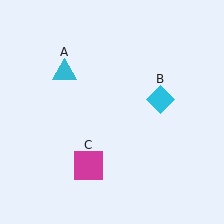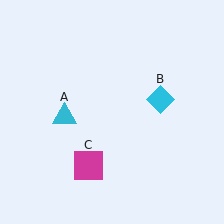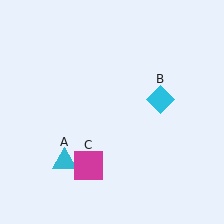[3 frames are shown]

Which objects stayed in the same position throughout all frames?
Cyan diamond (object B) and magenta square (object C) remained stationary.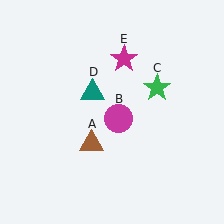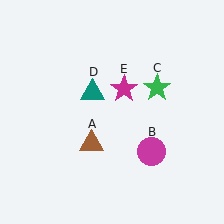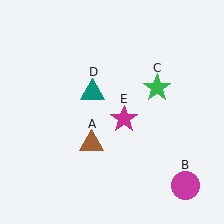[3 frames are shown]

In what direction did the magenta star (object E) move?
The magenta star (object E) moved down.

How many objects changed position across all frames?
2 objects changed position: magenta circle (object B), magenta star (object E).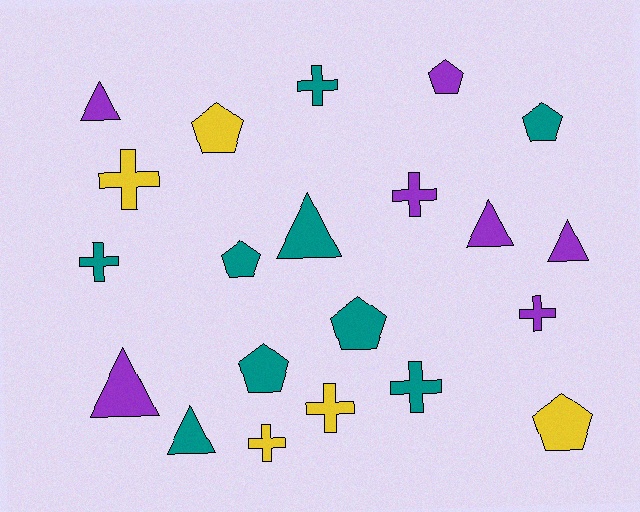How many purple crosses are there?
There are 2 purple crosses.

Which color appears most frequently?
Teal, with 9 objects.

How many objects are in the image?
There are 21 objects.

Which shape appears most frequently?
Cross, with 8 objects.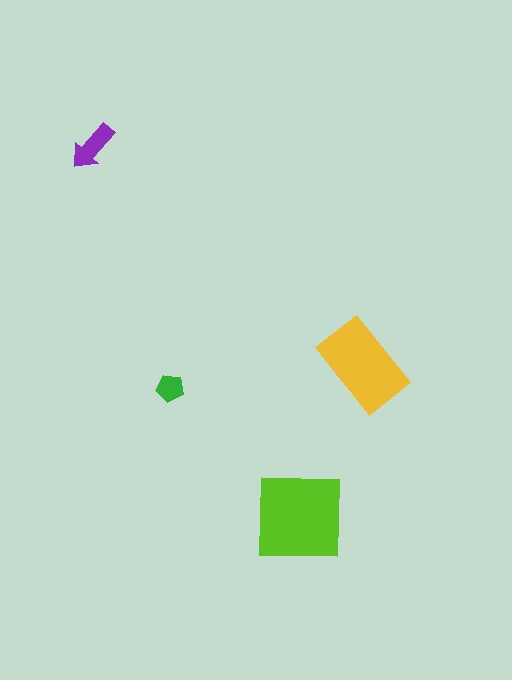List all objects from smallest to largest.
The green pentagon, the purple arrow, the yellow rectangle, the lime square.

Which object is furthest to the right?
The yellow rectangle is rightmost.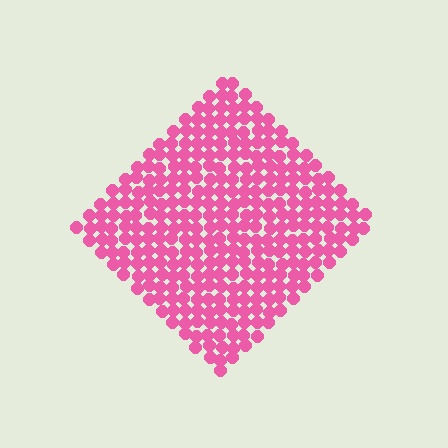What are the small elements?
The small elements are circles.